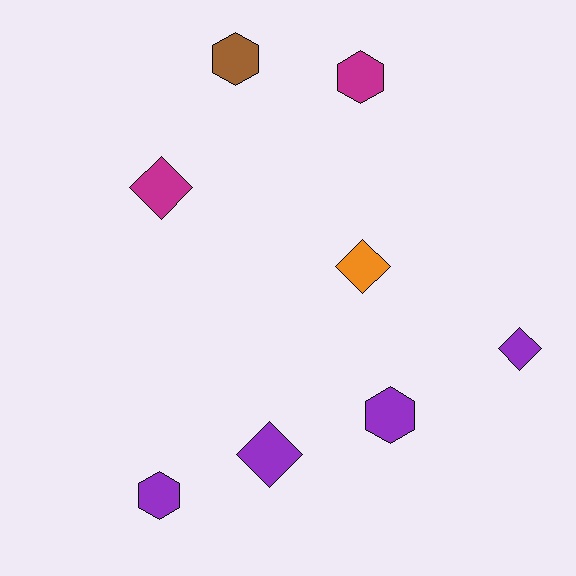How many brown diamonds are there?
There are no brown diamonds.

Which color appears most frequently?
Purple, with 4 objects.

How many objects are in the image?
There are 8 objects.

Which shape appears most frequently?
Hexagon, with 4 objects.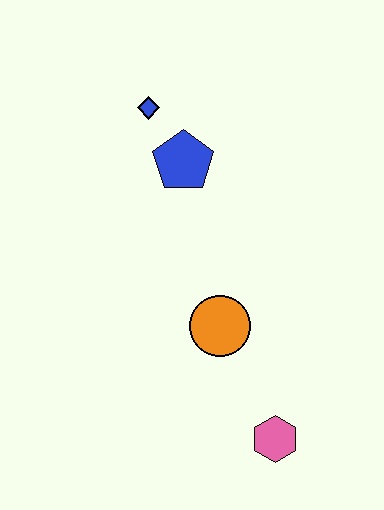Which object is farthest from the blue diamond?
The pink hexagon is farthest from the blue diamond.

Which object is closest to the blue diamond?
The blue pentagon is closest to the blue diamond.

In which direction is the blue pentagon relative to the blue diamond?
The blue pentagon is below the blue diamond.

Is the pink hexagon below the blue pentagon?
Yes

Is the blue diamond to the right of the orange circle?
No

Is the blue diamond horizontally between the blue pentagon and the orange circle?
No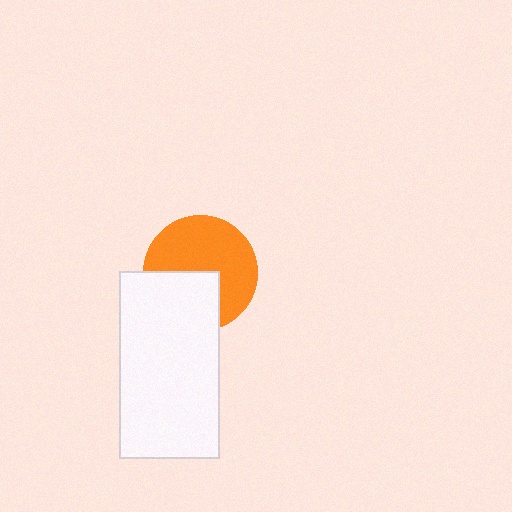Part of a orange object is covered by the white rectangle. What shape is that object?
It is a circle.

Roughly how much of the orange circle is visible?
About half of it is visible (roughly 64%).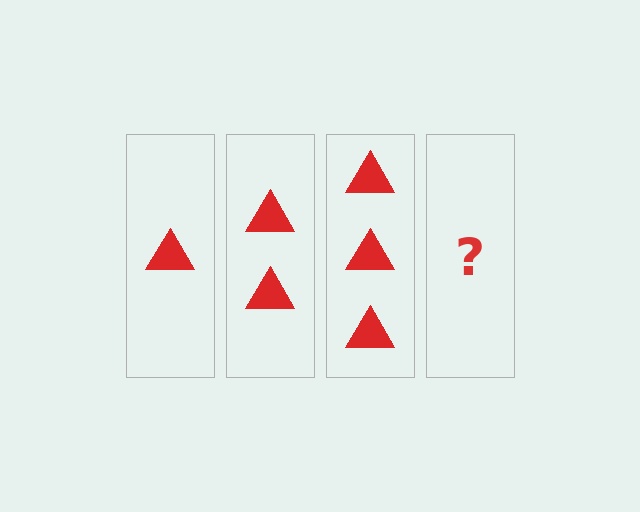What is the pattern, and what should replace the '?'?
The pattern is that each step adds one more triangle. The '?' should be 4 triangles.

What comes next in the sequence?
The next element should be 4 triangles.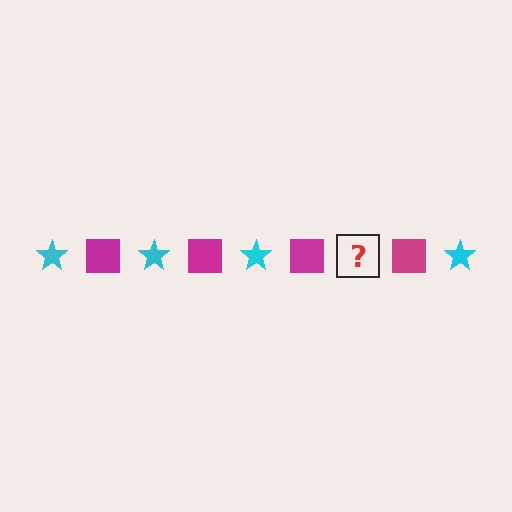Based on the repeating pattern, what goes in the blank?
The blank should be a cyan star.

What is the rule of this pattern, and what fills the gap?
The rule is that the pattern alternates between cyan star and magenta square. The gap should be filled with a cyan star.